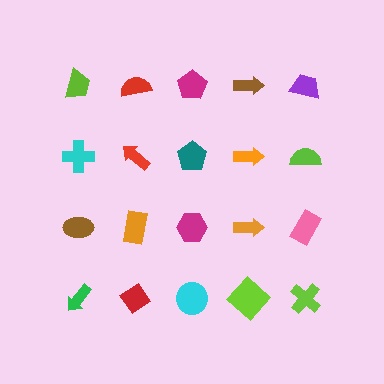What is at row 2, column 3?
A teal pentagon.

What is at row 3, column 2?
An orange rectangle.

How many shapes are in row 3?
5 shapes.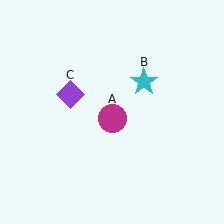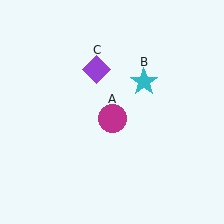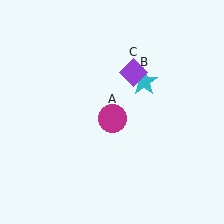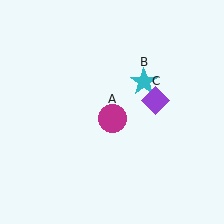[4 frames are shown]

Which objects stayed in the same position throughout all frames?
Magenta circle (object A) and cyan star (object B) remained stationary.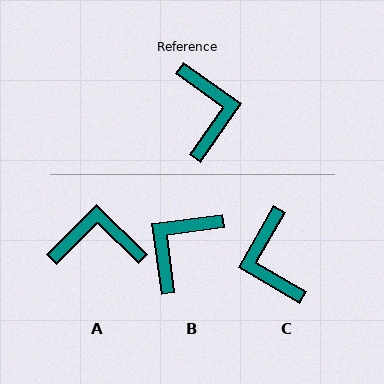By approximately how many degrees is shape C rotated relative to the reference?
Approximately 175 degrees clockwise.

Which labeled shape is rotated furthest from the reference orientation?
C, about 175 degrees away.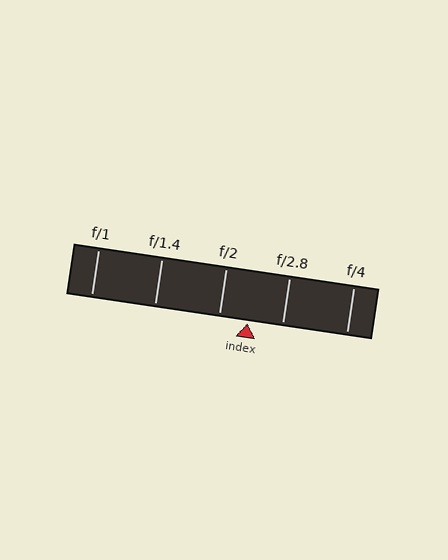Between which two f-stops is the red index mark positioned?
The index mark is between f/2 and f/2.8.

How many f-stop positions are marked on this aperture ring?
There are 5 f-stop positions marked.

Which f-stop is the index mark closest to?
The index mark is closest to f/2.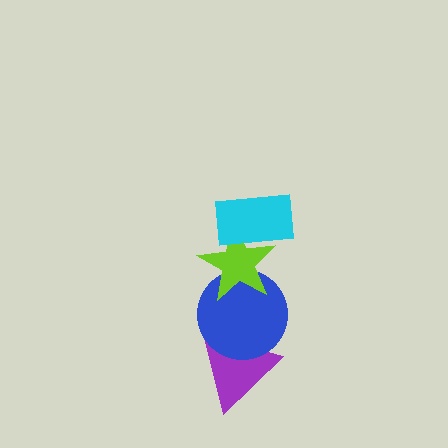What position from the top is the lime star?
The lime star is 2nd from the top.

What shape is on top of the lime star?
The cyan rectangle is on top of the lime star.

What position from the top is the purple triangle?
The purple triangle is 4th from the top.